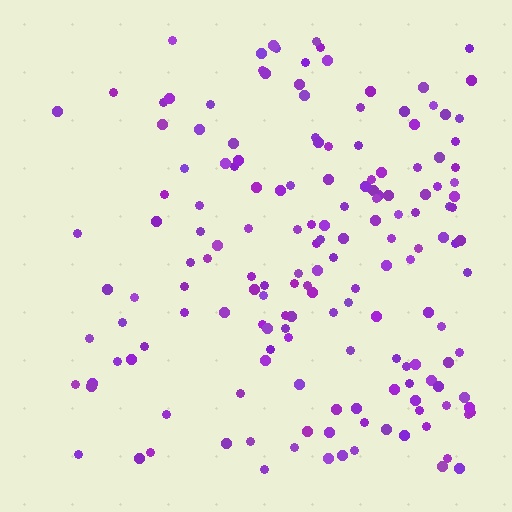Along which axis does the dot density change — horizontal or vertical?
Horizontal.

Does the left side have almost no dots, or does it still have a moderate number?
Still a moderate number, just noticeably fewer than the right.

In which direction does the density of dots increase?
From left to right, with the right side densest.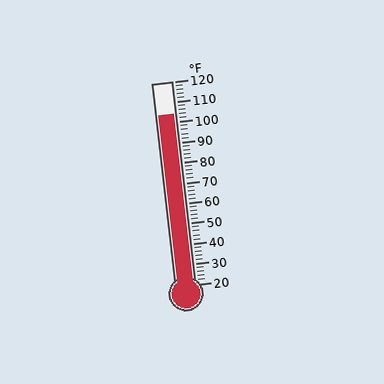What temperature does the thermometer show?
The thermometer shows approximately 104°F.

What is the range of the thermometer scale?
The thermometer scale ranges from 20°F to 120°F.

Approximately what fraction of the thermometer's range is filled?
The thermometer is filled to approximately 85% of its range.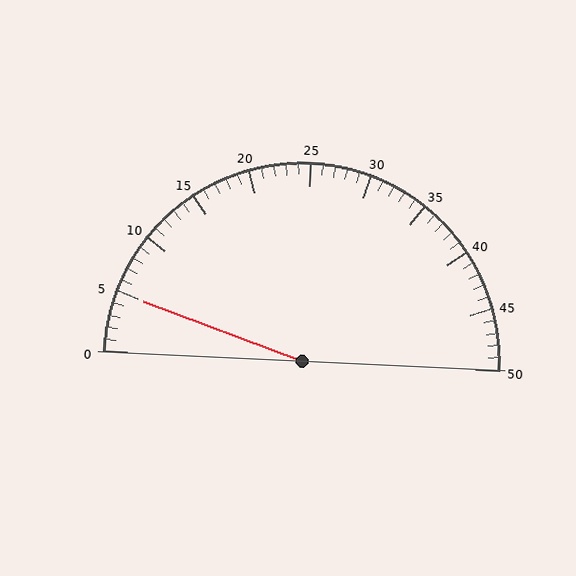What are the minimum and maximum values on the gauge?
The gauge ranges from 0 to 50.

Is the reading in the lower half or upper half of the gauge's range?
The reading is in the lower half of the range (0 to 50).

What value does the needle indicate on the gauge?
The needle indicates approximately 5.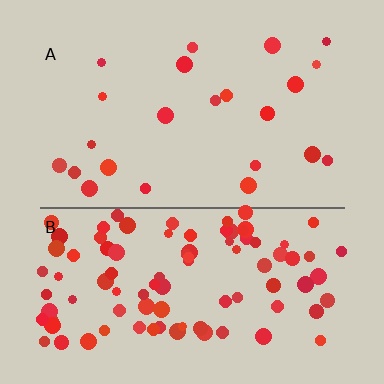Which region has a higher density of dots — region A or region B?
B (the bottom).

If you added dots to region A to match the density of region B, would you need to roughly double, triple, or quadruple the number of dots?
Approximately quadruple.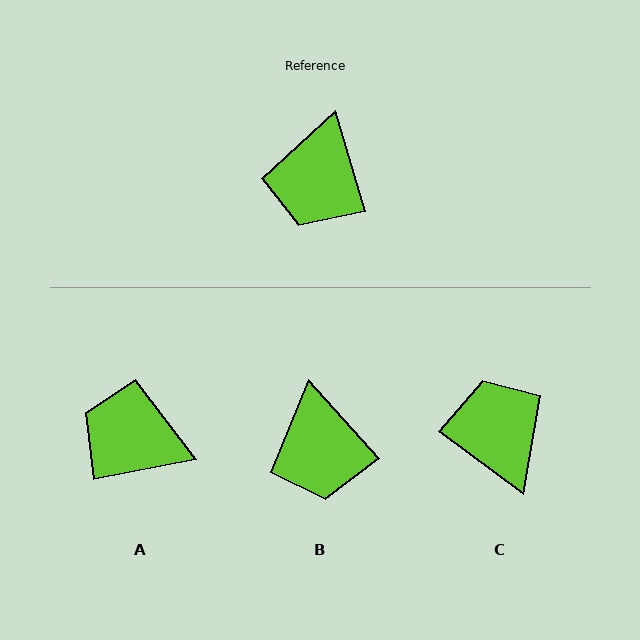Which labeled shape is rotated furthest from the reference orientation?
C, about 143 degrees away.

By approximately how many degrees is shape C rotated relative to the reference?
Approximately 143 degrees clockwise.